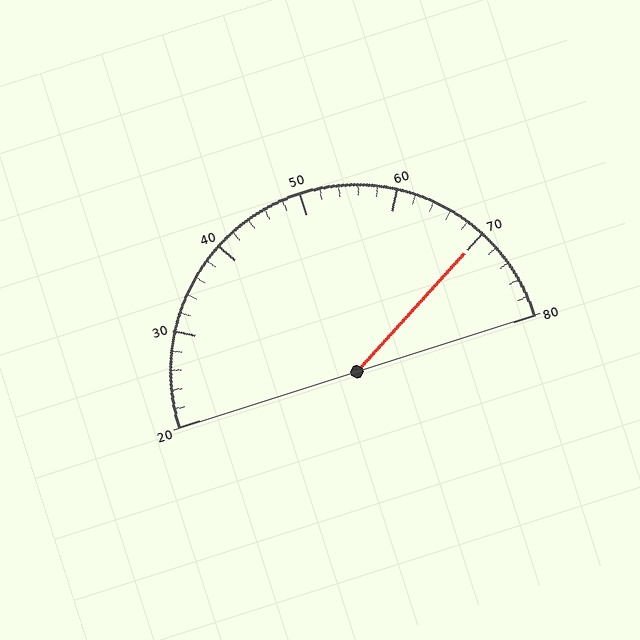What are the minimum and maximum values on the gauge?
The gauge ranges from 20 to 80.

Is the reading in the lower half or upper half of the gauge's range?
The reading is in the upper half of the range (20 to 80).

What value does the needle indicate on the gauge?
The needle indicates approximately 70.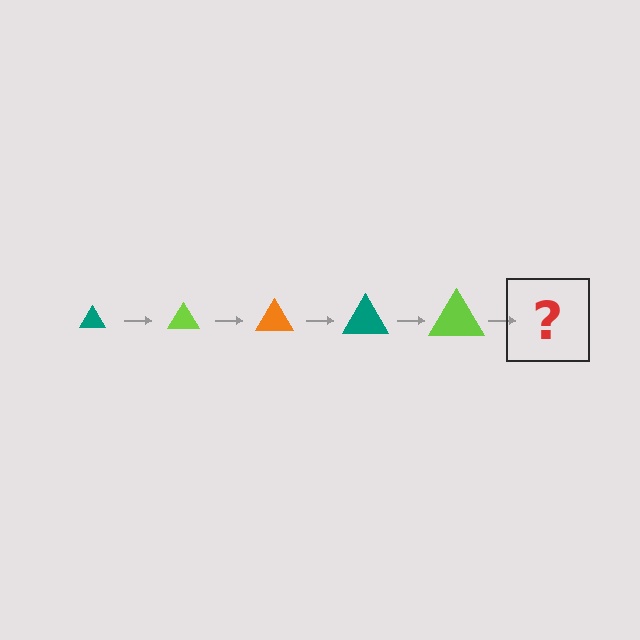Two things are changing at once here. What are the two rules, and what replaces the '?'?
The two rules are that the triangle grows larger each step and the color cycles through teal, lime, and orange. The '?' should be an orange triangle, larger than the previous one.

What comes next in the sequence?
The next element should be an orange triangle, larger than the previous one.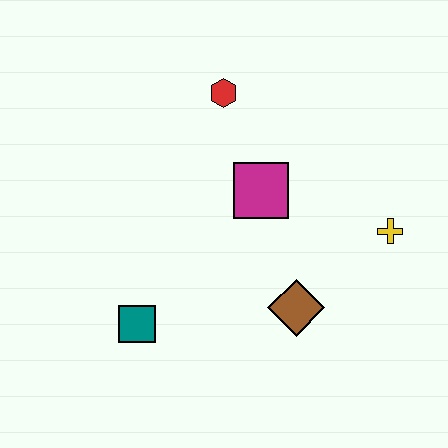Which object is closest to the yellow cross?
The brown diamond is closest to the yellow cross.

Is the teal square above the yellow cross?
No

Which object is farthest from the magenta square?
The teal square is farthest from the magenta square.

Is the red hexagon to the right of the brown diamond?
No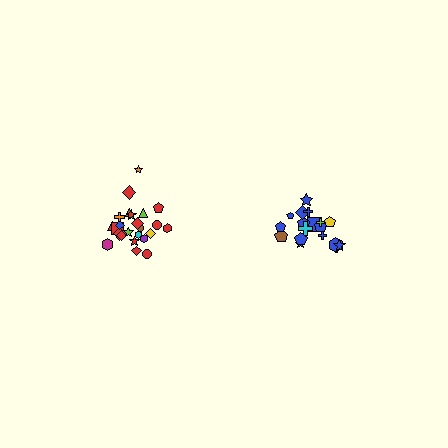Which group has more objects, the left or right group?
The left group.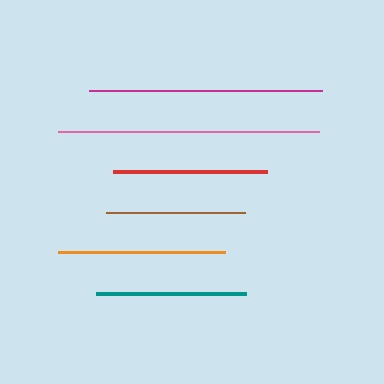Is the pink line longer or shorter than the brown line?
The pink line is longer than the brown line.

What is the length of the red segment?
The red segment is approximately 154 pixels long.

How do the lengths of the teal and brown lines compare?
The teal and brown lines are approximately the same length.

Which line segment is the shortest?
The brown line is the shortest at approximately 140 pixels.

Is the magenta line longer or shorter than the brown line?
The magenta line is longer than the brown line.